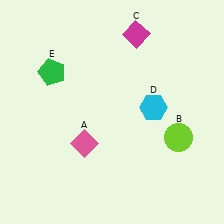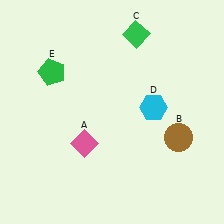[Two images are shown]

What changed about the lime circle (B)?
In Image 1, B is lime. In Image 2, it changed to brown.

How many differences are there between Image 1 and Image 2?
There are 2 differences between the two images.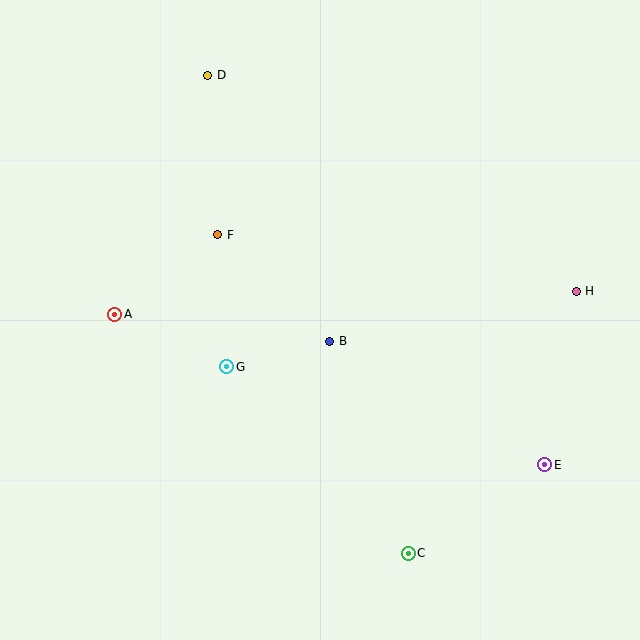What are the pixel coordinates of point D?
Point D is at (208, 75).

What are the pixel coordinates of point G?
Point G is at (227, 367).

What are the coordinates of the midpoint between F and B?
The midpoint between F and B is at (274, 288).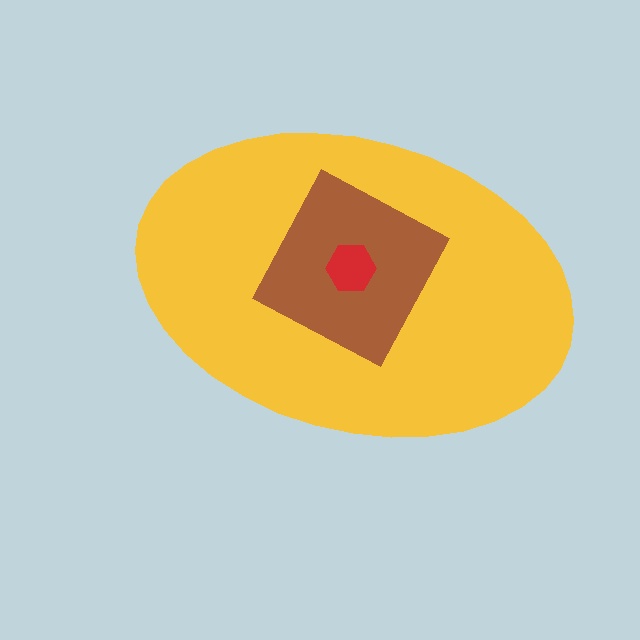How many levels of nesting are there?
3.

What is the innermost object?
The red hexagon.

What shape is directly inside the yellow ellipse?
The brown diamond.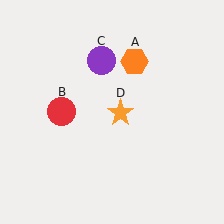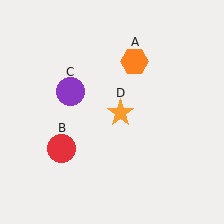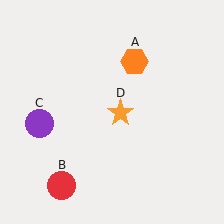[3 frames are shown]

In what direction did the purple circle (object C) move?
The purple circle (object C) moved down and to the left.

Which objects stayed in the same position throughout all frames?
Orange hexagon (object A) and orange star (object D) remained stationary.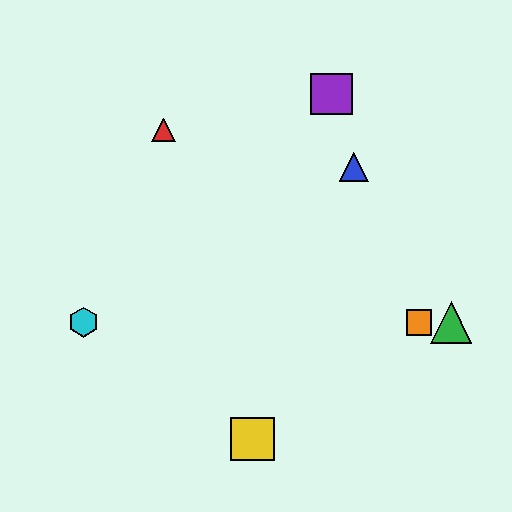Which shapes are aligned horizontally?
The green triangle, the orange square, the cyan hexagon are aligned horizontally.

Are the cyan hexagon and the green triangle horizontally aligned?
Yes, both are at y≈322.